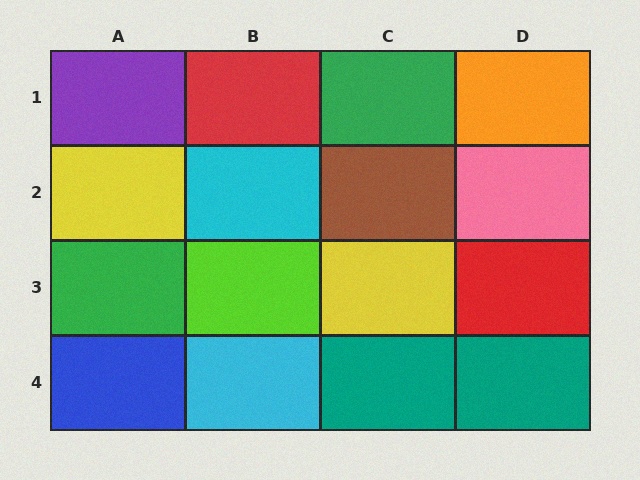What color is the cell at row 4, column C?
Teal.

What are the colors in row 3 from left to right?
Green, lime, yellow, red.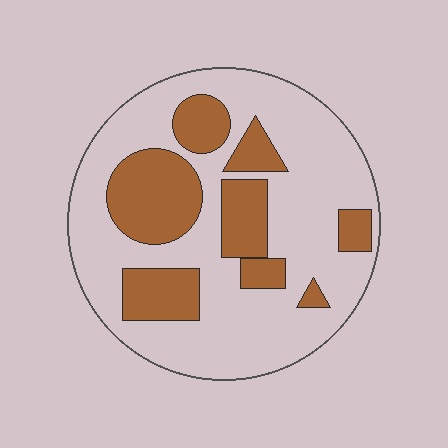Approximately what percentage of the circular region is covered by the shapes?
Approximately 30%.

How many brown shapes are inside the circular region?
8.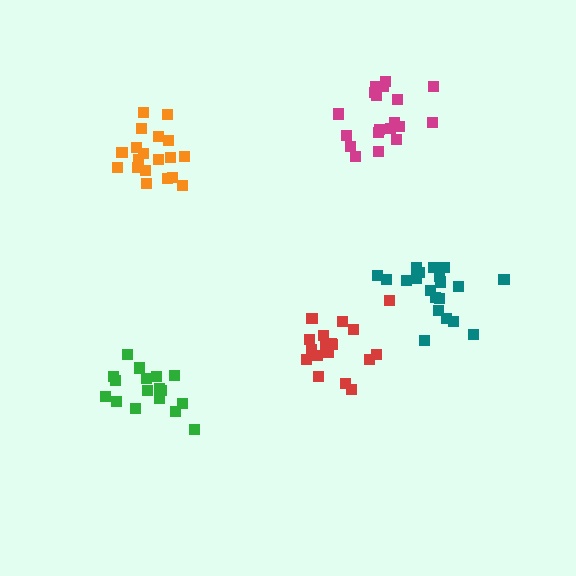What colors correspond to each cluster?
The clusters are colored: orange, green, teal, magenta, red.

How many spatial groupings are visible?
There are 5 spatial groupings.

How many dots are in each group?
Group 1: 20 dots, Group 2: 17 dots, Group 3: 21 dots, Group 4: 19 dots, Group 5: 19 dots (96 total).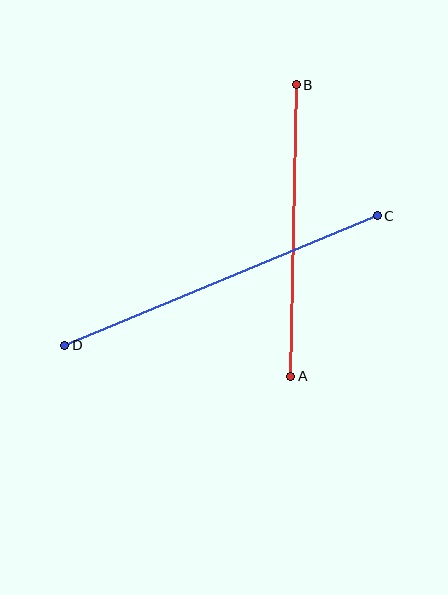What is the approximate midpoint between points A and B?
The midpoint is at approximately (294, 230) pixels.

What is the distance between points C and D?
The distance is approximately 338 pixels.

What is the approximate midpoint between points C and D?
The midpoint is at approximately (221, 281) pixels.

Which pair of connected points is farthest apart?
Points C and D are farthest apart.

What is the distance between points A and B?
The distance is approximately 291 pixels.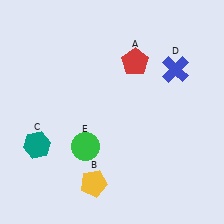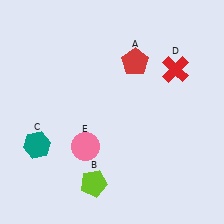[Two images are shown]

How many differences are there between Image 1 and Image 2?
There are 3 differences between the two images.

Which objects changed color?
B changed from yellow to lime. D changed from blue to red. E changed from green to pink.